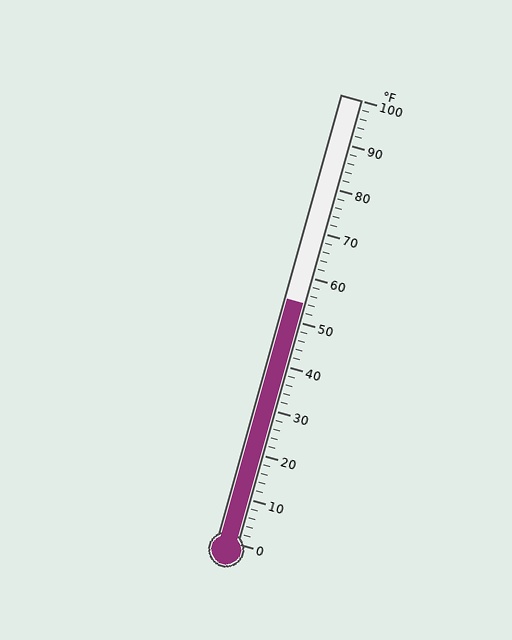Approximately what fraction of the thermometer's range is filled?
The thermometer is filled to approximately 55% of its range.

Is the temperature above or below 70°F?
The temperature is below 70°F.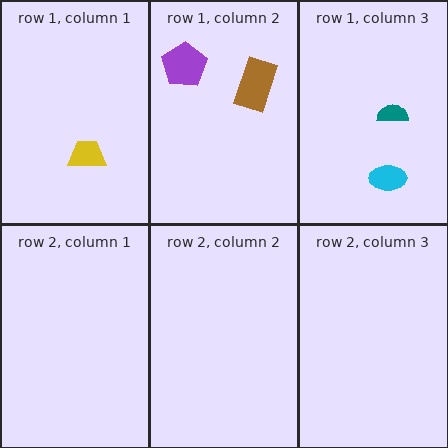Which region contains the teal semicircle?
The row 1, column 3 region.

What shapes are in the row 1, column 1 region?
The yellow trapezoid.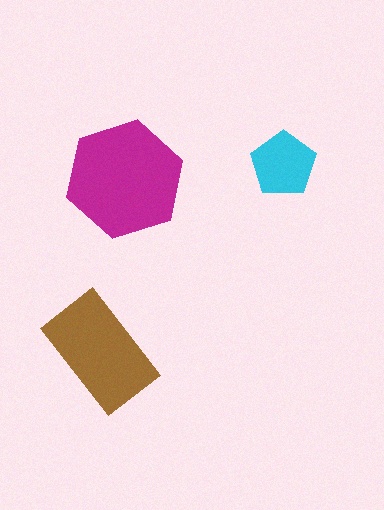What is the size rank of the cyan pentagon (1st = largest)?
3rd.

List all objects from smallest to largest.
The cyan pentagon, the brown rectangle, the magenta hexagon.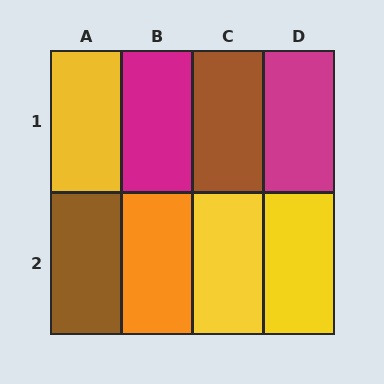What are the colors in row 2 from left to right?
Brown, orange, yellow, yellow.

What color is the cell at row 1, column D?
Magenta.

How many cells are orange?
1 cell is orange.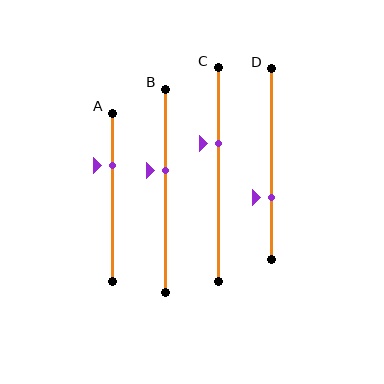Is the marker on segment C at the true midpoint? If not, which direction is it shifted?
No, the marker on segment C is shifted upward by about 15% of the segment length.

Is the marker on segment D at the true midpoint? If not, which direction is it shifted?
No, the marker on segment D is shifted downward by about 18% of the segment length.